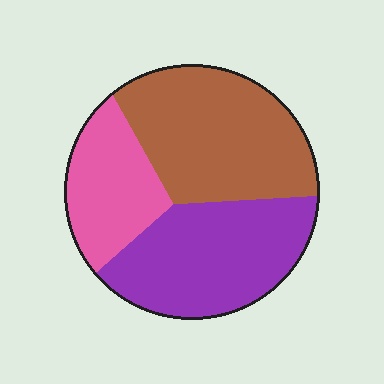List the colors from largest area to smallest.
From largest to smallest: brown, purple, pink.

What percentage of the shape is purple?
Purple takes up about three eighths (3/8) of the shape.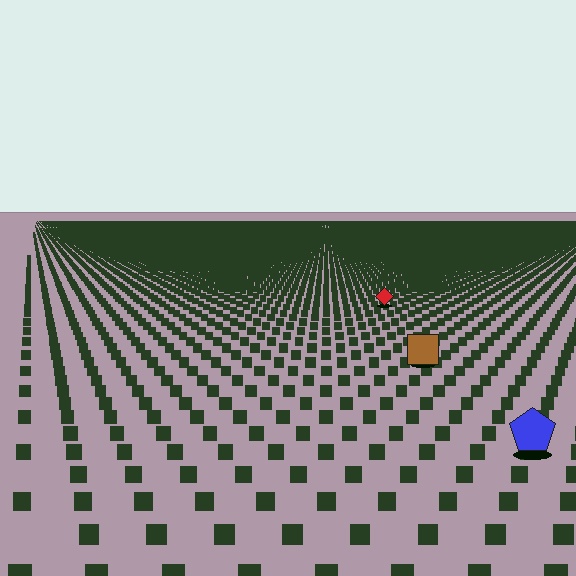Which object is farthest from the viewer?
The red diamond is farthest from the viewer. It appears smaller and the ground texture around it is denser.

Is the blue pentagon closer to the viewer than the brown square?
Yes. The blue pentagon is closer — you can tell from the texture gradient: the ground texture is coarser near it.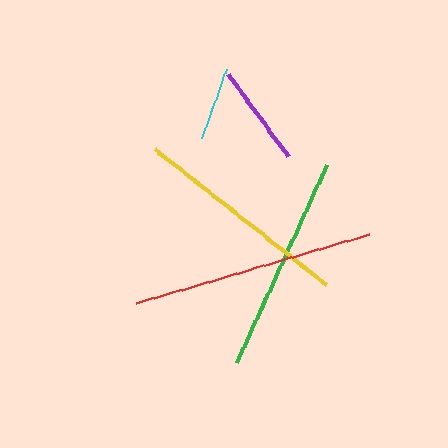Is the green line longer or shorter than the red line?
The red line is longer than the green line.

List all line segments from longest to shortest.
From longest to shortest: red, yellow, green, purple, cyan.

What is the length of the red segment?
The red segment is approximately 243 pixels long.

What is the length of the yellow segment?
The yellow segment is approximately 218 pixels long.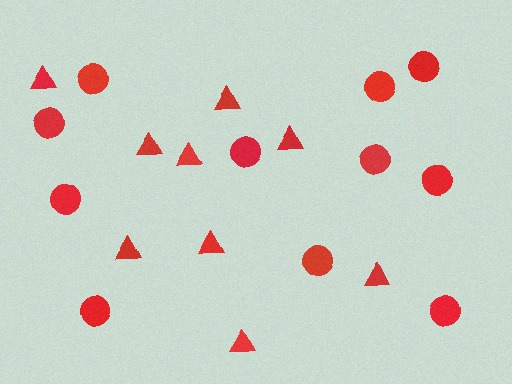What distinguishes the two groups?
There are 2 groups: one group of circles (11) and one group of triangles (9).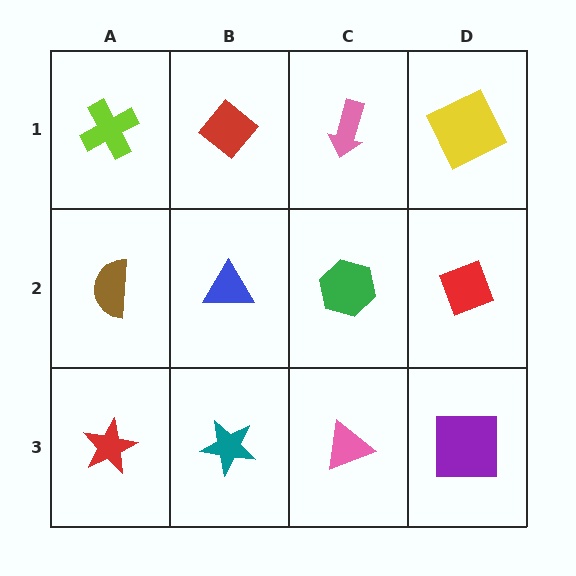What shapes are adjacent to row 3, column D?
A red diamond (row 2, column D), a pink triangle (row 3, column C).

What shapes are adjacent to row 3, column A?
A brown semicircle (row 2, column A), a teal star (row 3, column B).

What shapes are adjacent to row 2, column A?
A lime cross (row 1, column A), a red star (row 3, column A), a blue triangle (row 2, column B).